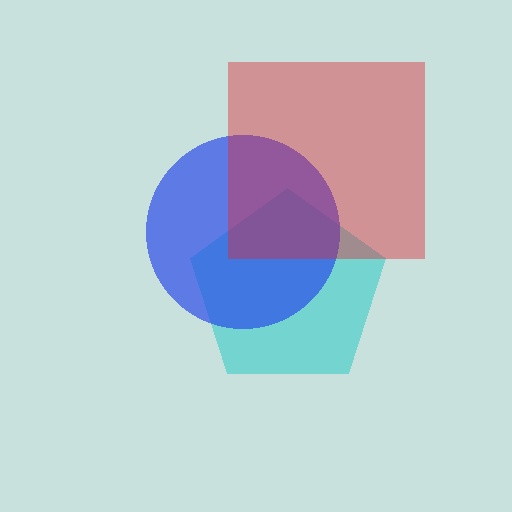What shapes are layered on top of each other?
The layered shapes are: a cyan pentagon, a blue circle, a red square.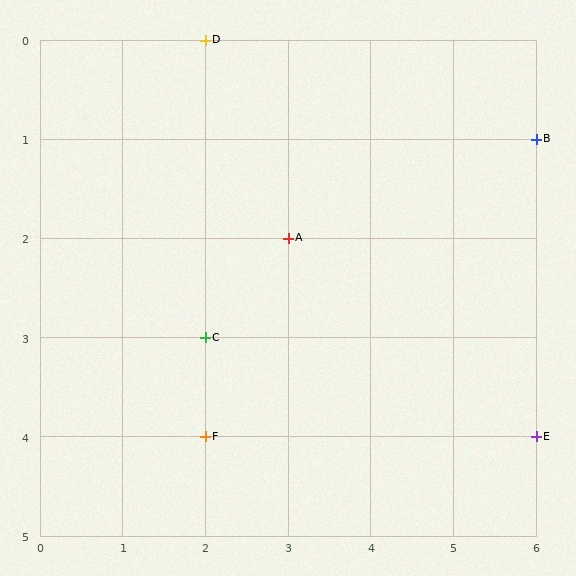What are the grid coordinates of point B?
Point B is at grid coordinates (6, 1).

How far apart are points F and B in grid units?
Points F and B are 4 columns and 3 rows apart (about 5.0 grid units diagonally).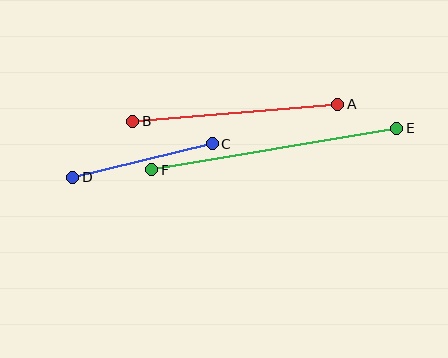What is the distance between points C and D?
The distance is approximately 143 pixels.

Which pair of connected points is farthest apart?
Points E and F are farthest apart.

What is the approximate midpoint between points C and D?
The midpoint is at approximately (142, 161) pixels.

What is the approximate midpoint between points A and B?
The midpoint is at approximately (235, 113) pixels.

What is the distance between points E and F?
The distance is approximately 248 pixels.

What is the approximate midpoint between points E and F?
The midpoint is at approximately (274, 149) pixels.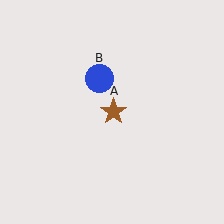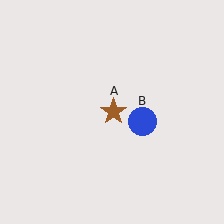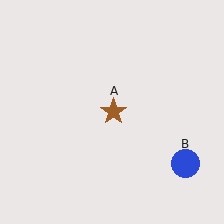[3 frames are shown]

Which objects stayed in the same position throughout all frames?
Brown star (object A) remained stationary.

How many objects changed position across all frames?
1 object changed position: blue circle (object B).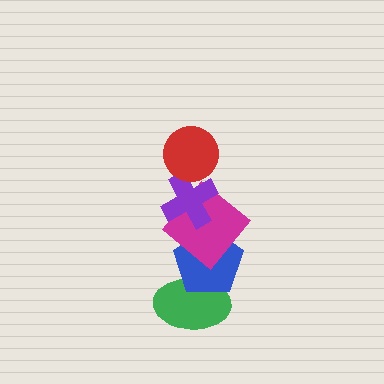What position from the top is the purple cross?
The purple cross is 2nd from the top.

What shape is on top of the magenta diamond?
The purple cross is on top of the magenta diamond.